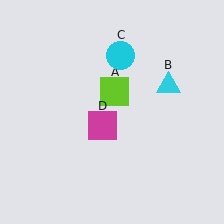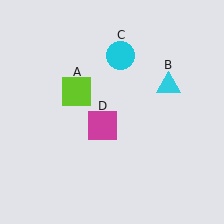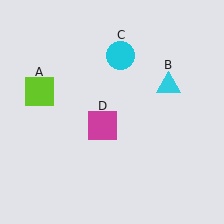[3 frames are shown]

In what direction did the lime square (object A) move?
The lime square (object A) moved left.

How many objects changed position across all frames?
1 object changed position: lime square (object A).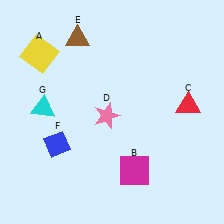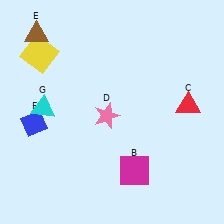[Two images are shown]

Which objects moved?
The objects that moved are: the brown triangle (E), the blue diamond (F).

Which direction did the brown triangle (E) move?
The brown triangle (E) moved left.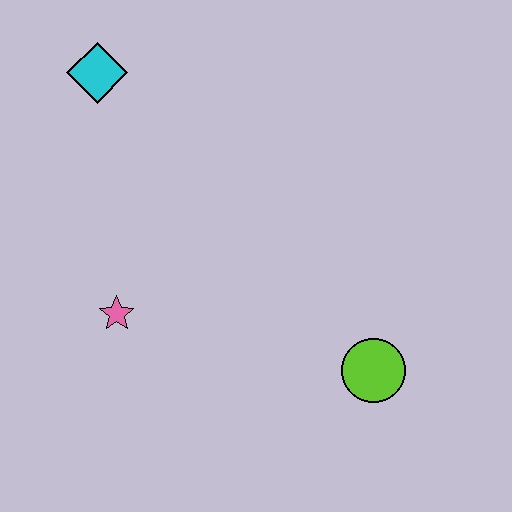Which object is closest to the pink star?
The cyan diamond is closest to the pink star.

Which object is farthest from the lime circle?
The cyan diamond is farthest from the lime circle.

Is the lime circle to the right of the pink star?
Yes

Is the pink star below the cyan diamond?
Yes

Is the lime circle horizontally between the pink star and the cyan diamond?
No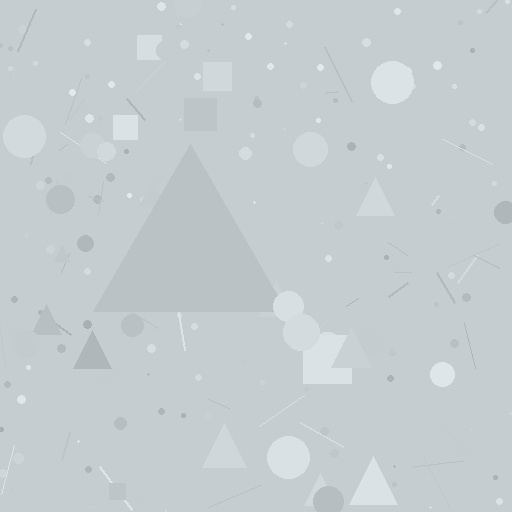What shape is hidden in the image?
A triangle is hidden in the image.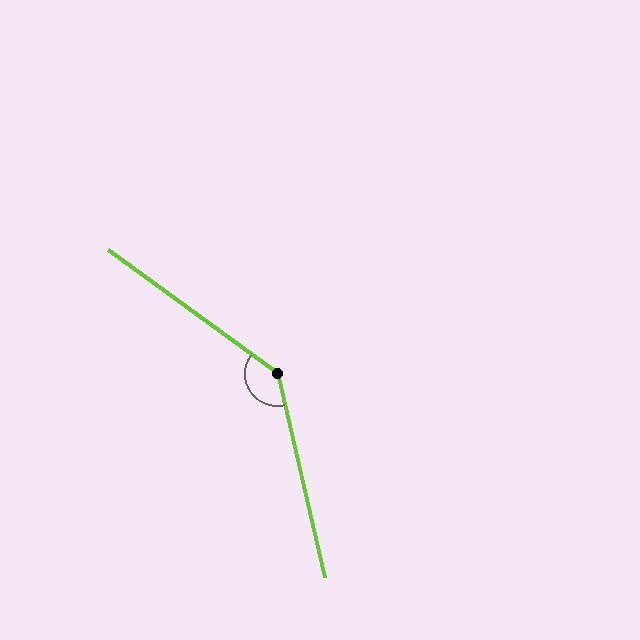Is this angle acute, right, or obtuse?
It is obtuse.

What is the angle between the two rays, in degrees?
Approximately 139 degrees.